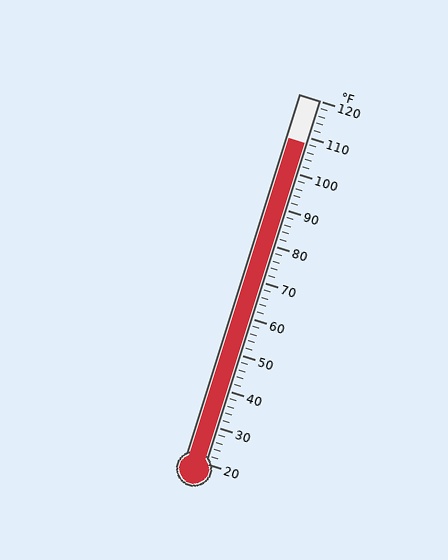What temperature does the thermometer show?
The thermometer shows approximately 108°F.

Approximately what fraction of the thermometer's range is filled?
The thermometer is filled to approximately 90% of its range.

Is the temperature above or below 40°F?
The temperature is above 40°F.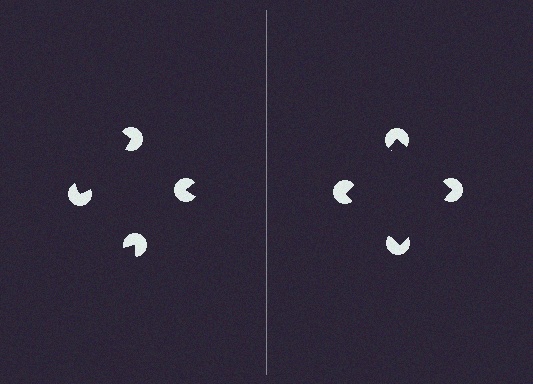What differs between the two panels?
The pac-man discs are positioned identically on both sides; only the wedge orientations differ. On the right they align to a square; on the left they are misaligned.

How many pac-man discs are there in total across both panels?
8 — 4 on each side.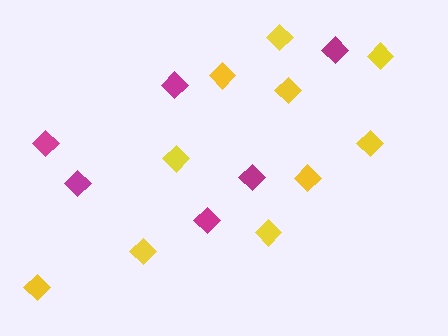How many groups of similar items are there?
There are 2 groups: one group of magenta diamonds (6) and one group of yellow diamonds (10).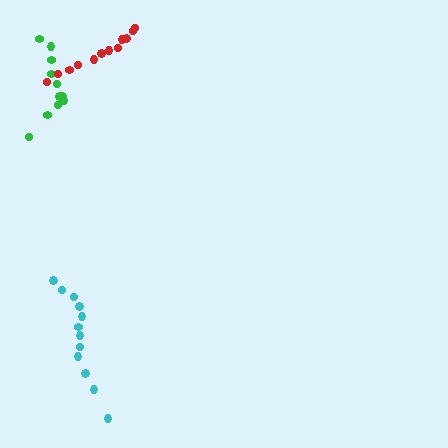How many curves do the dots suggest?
There are 3 distinct paths.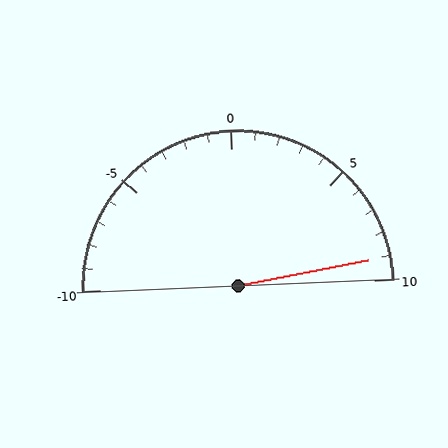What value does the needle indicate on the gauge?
The needle indicates approximately 9.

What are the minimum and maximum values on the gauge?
The gauge ranges from -10 to 10.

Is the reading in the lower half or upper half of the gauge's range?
The reading is in the upper half of the range (-10 to 10).